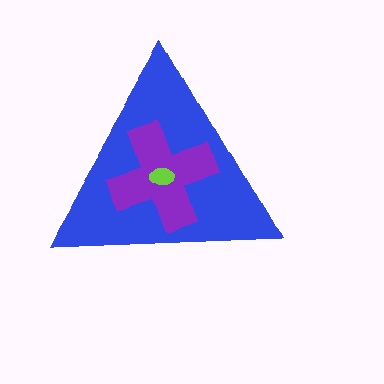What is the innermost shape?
The lime ellipse.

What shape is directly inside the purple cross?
The lime ellipse.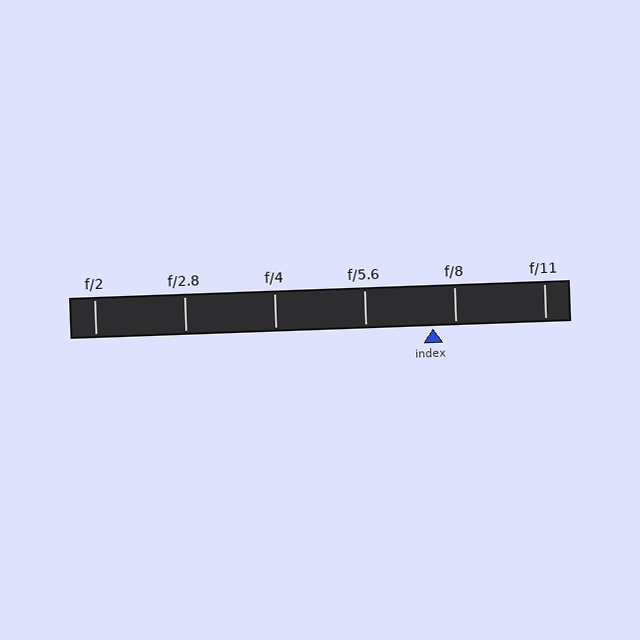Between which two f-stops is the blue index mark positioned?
The index mark is between f/5.6 and f/8.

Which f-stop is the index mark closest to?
The index mark is closest to f/8.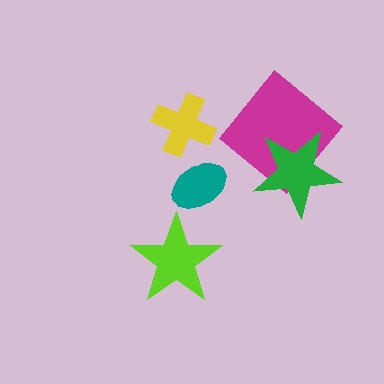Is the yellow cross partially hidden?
No, no other shape covers it.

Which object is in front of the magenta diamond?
The green star is in front of the magenta diamond.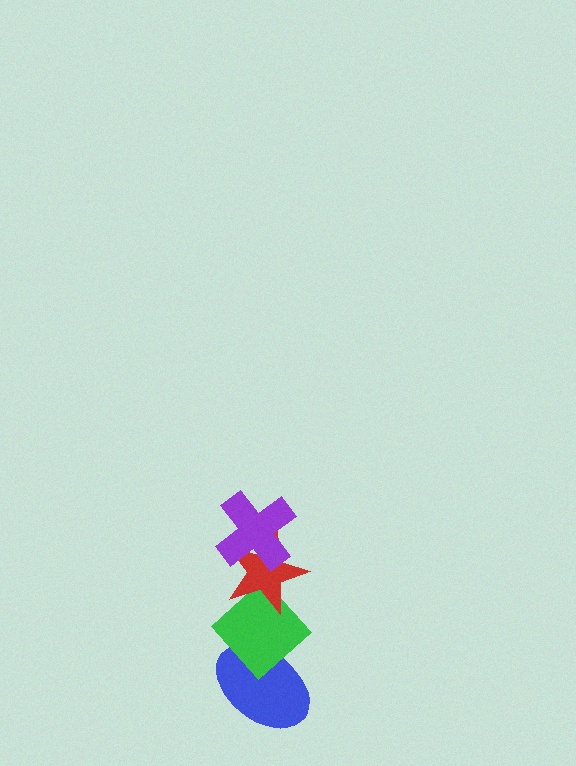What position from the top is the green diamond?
The green diamond is 3rd from the top.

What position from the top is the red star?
The red star is 2nd from the top.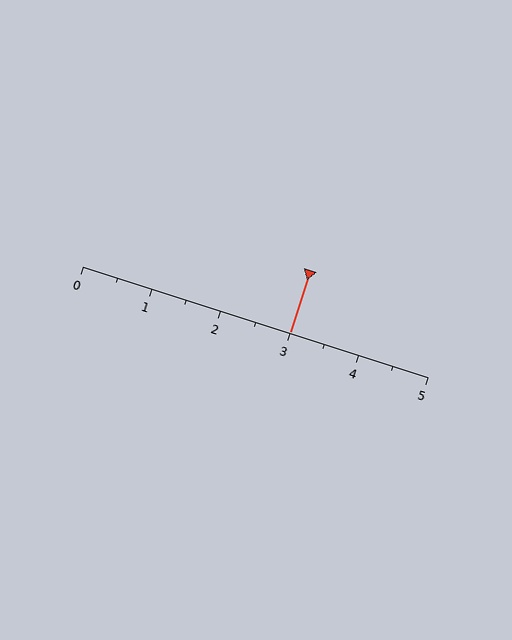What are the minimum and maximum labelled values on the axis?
The axis runs from 0 to 5.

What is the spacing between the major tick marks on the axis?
The major ticks are spaced 1 apart.